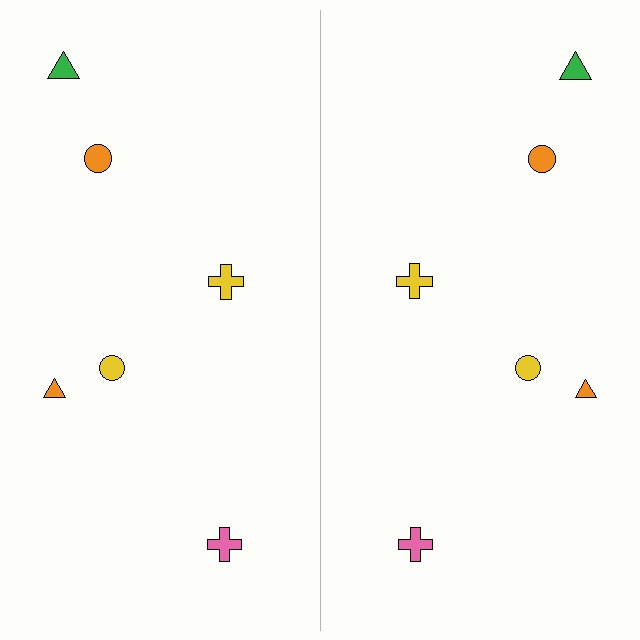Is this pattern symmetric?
Yes, this pattern has bilateral (reflection) symmetry.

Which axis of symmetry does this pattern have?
The pattern has a vertical axis of symmetry running through the center of the image.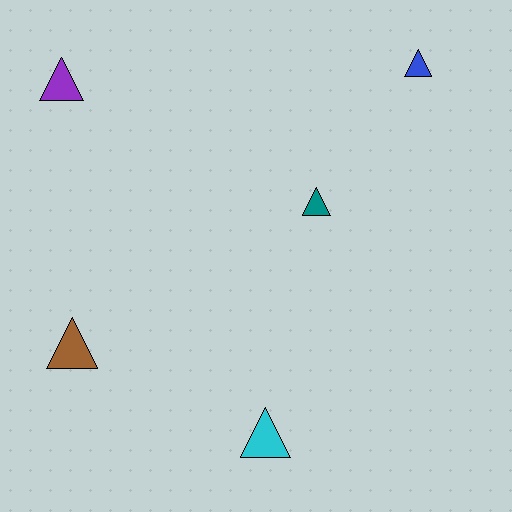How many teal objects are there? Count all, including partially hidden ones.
There is 1 teal object.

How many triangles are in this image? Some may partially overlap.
There are 5 triangles.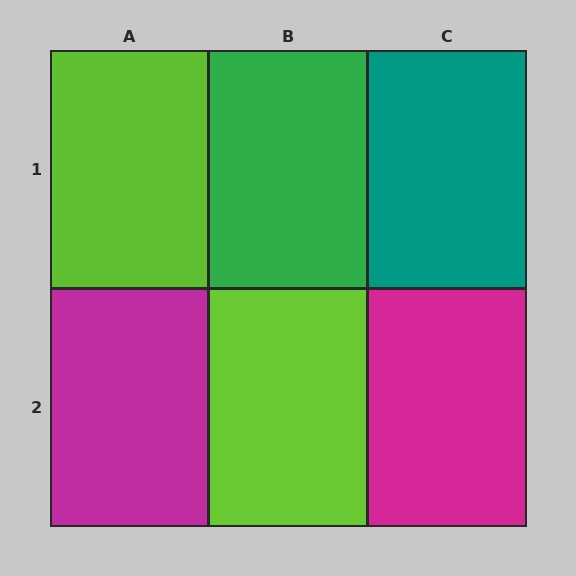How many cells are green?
1 cell is green.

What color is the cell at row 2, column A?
Magenta.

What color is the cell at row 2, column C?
Magenta.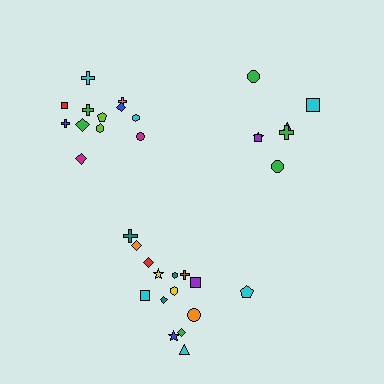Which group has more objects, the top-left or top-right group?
The top-left group.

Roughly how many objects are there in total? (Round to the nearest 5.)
Roughly 35 objects in total.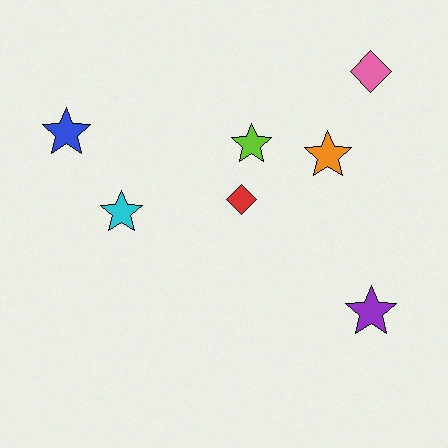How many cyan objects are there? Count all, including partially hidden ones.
There is 1 cyan object.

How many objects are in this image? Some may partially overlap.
There are 7 objects.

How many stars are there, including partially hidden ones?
There are 5 stars.